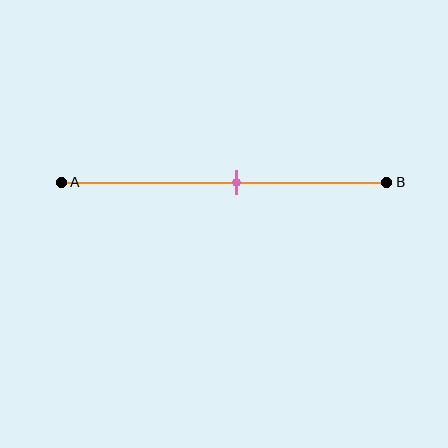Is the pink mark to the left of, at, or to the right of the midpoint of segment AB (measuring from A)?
The pink mark is to the right of the midpoint of segment AB.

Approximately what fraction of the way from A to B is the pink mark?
The pink mark is approximately 55% of the way from A to B.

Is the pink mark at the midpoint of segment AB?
No, the mark is at about 55% from A, not at the 50% midpoint.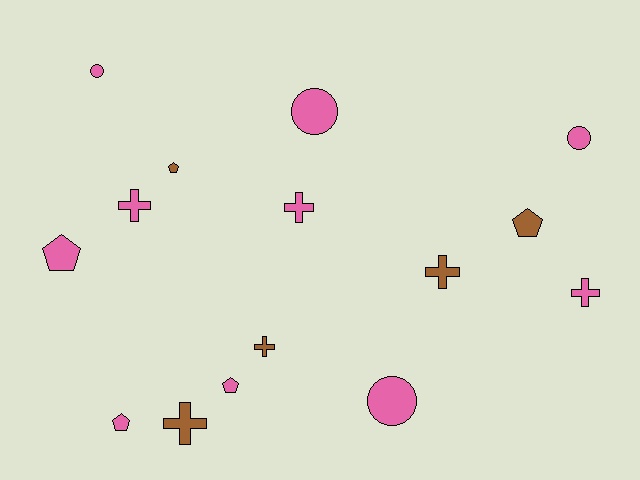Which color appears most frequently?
Pink, with 10 objects.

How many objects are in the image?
There are 15 objects.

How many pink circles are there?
There are 4 pink circles.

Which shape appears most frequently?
Cross, with 6 objects.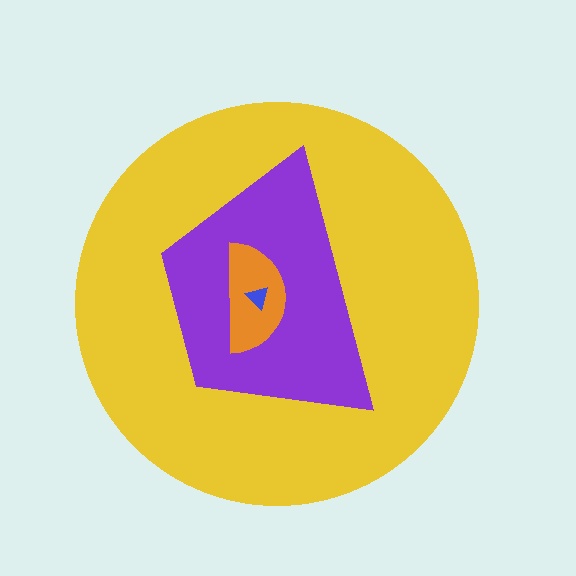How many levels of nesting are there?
4.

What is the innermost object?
The blue triangle.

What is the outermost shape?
The yellow circle.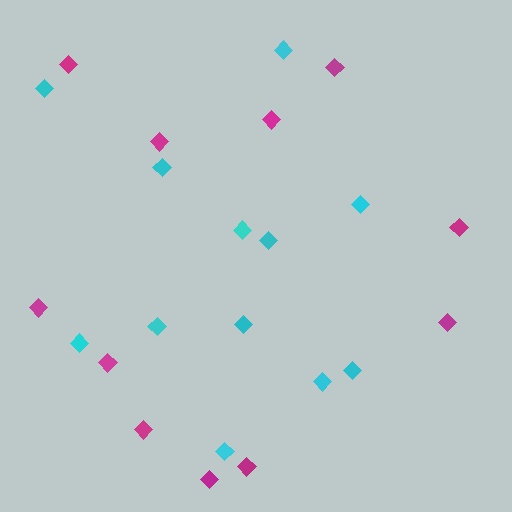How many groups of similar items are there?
There are 2 groups: one group of magenta diamonds (11) and one group of cyan diamonds (12).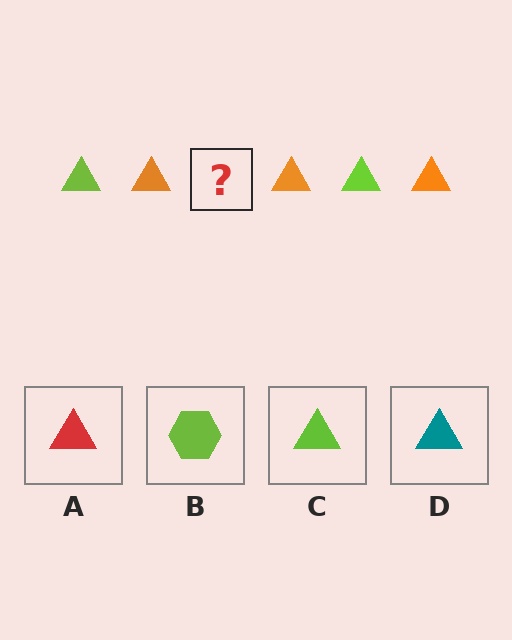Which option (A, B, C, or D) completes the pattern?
C.